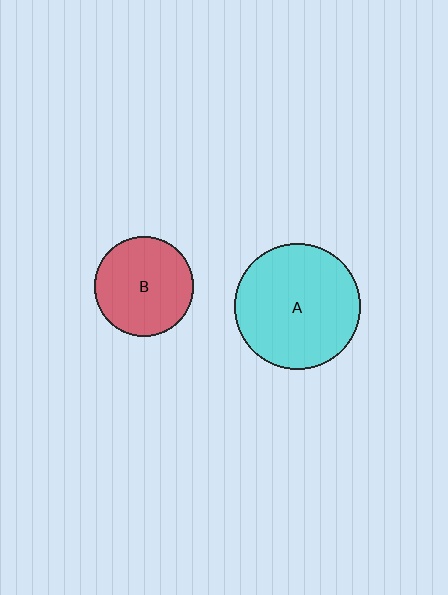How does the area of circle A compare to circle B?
Approximately 1.6 times.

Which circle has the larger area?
Circle A (cyan).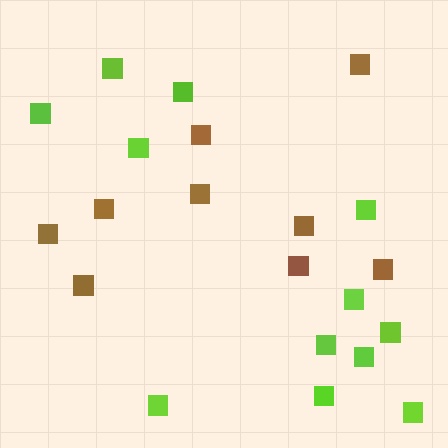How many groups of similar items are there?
There are 2 groups: one group of brown squares (9) and one group of lime squares (12).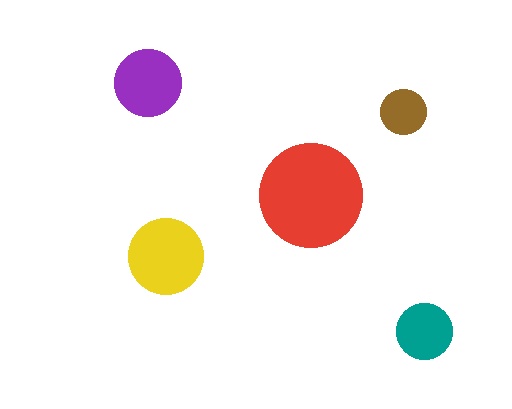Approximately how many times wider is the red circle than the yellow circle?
About 1.5 times wider.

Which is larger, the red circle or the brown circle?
The red one.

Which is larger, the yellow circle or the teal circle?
The yellow one.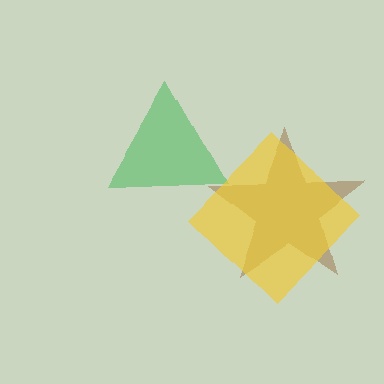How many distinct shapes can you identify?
There are 3 distinct shapes: a brown star, a green triangle, a yellow diamond.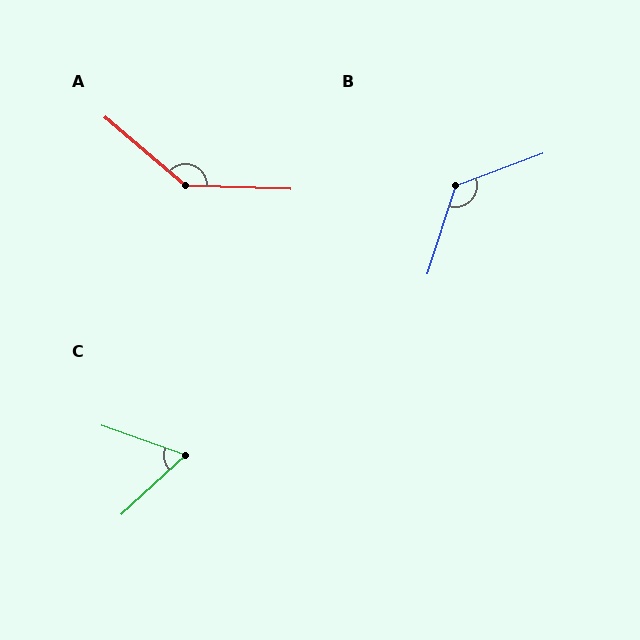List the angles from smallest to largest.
C (62°), B (128°), A (141°).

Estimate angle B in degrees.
Approximately 128 degrees.